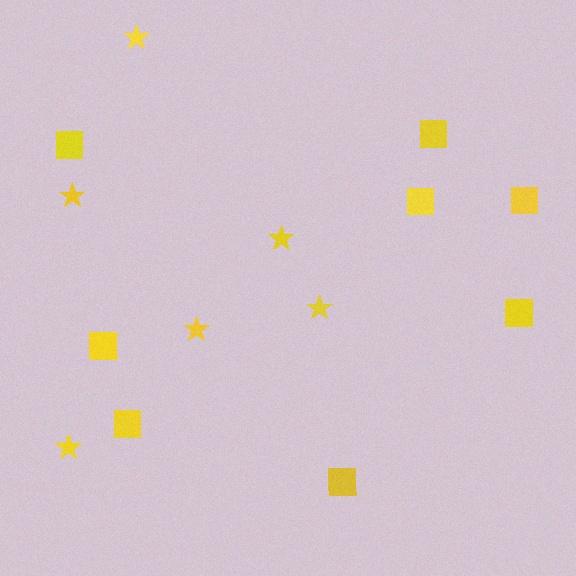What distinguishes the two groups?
There are 2 groups: one group of squares (8) and one group of stars (6).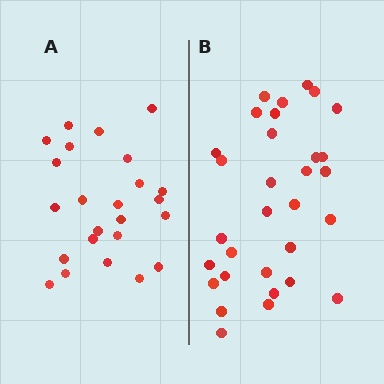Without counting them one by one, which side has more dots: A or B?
Region B (the right region) has more dots.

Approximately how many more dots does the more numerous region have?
Region B has roughly 8 or so more dots than region A.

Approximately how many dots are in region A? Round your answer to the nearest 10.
About 20 dots. (The exact count is 24, which rounds to 20.)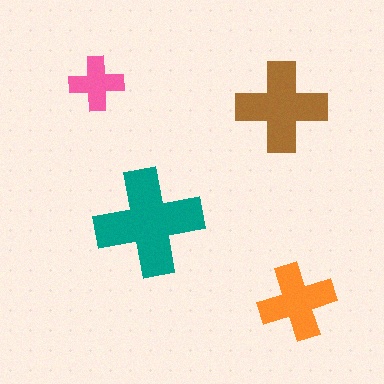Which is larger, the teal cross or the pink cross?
The teal one.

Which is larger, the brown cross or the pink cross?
The brown one.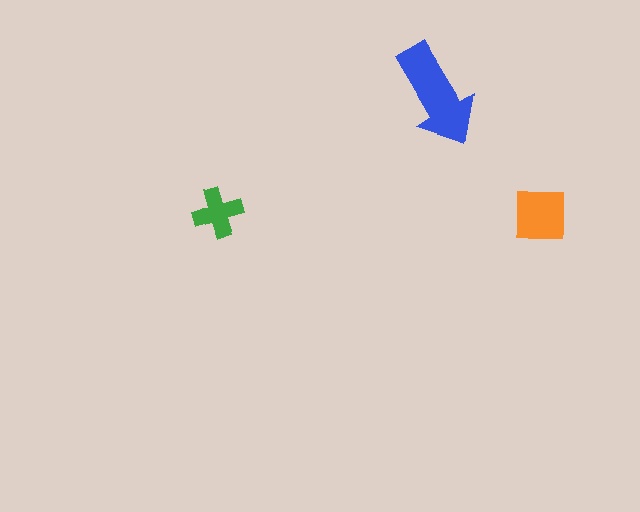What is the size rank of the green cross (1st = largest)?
3rd.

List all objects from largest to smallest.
The blue arrow, the orange square, the green cross.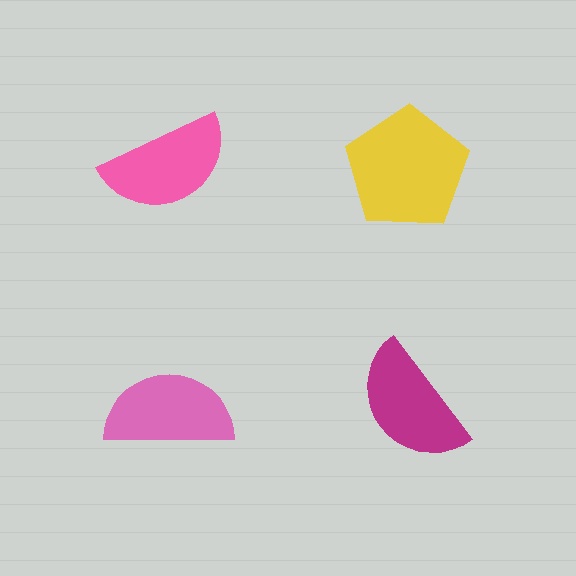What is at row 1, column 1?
A pink semicircle.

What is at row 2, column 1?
A pink semicircle.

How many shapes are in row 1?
2 shapes.